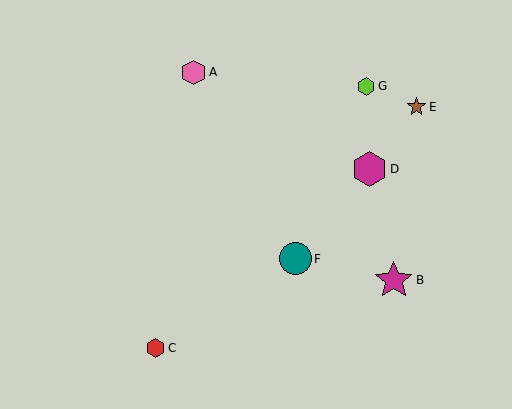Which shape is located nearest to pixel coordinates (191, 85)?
The pink hexagon (labeled A) at (194, 72) is nearest to that location.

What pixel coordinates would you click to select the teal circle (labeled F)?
Click at (296, 259) to select the teal circle F.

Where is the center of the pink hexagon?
The center of the pink hexagon is at (194, 72).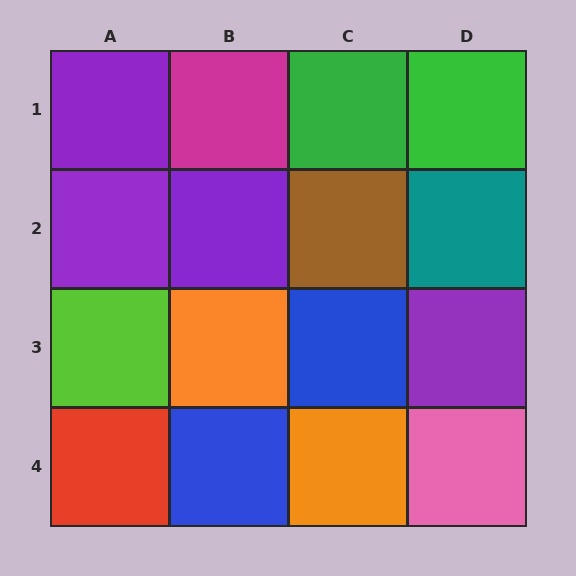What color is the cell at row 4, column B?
Blue.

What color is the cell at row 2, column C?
Brown.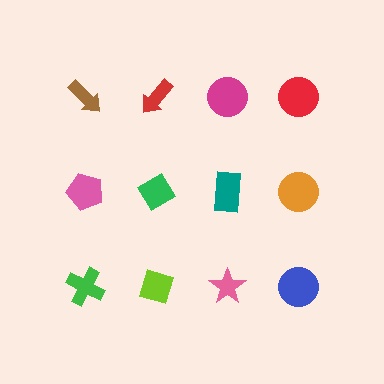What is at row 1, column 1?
A brown arrow.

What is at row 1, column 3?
A magenta circle.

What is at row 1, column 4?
A red circle.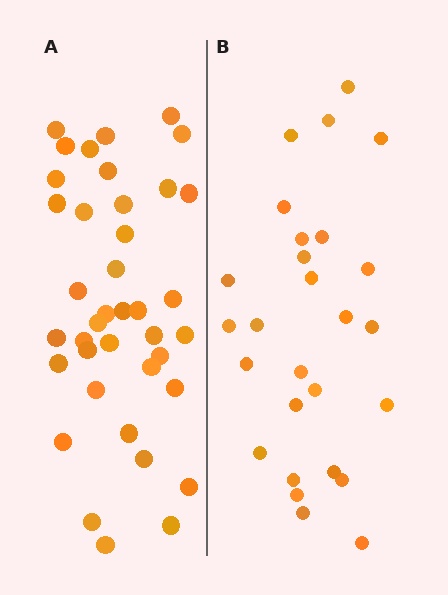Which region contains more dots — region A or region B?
Region A (the left region) has more dots.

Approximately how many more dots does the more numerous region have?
Region A has roughly 12 or so more dots than region B.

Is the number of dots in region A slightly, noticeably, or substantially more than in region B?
Region A has noticeably more, but not dramatically so. The ratio is roughly 1.4 to 1.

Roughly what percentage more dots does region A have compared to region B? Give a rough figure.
About 45% more.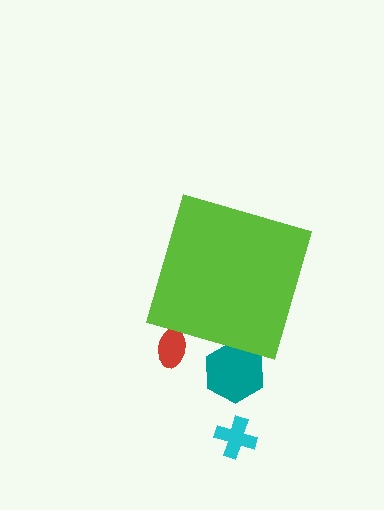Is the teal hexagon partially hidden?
Yes, the teal hexagon is partially hidden behind the lime diamond.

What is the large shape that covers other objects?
A lime diamond.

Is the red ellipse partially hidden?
Yes, the red ellipse is partially hidden behind the lime diamond.